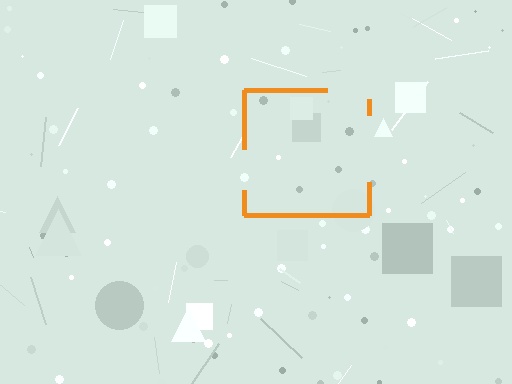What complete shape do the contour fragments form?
The contour fragments form a square.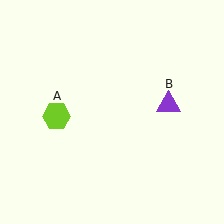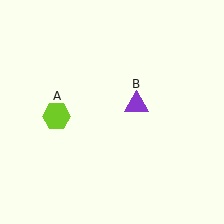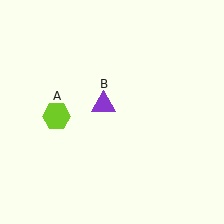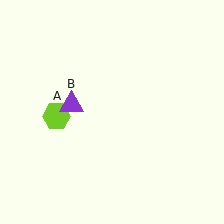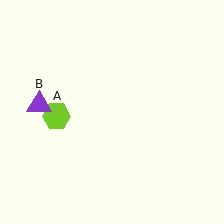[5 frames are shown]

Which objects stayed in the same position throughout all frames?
Lime hexagon (object A) remained stationary.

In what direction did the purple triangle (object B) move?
The purple triangle (object B) moved left.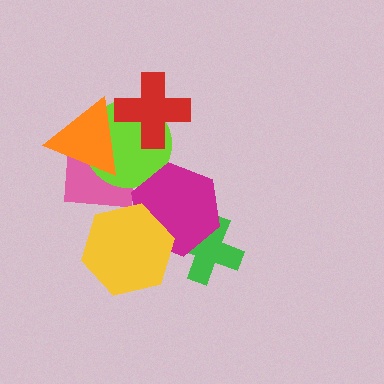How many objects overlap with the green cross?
1 object overlaps with the green cross.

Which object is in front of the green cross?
The magenta hexagon is in front of the green cross.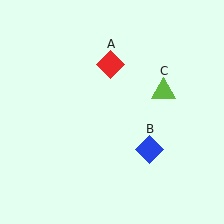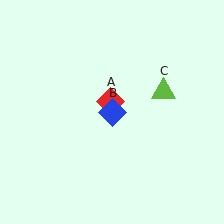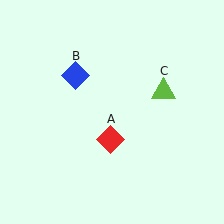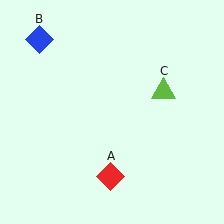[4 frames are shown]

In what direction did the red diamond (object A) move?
The red diamond (object A) moved down.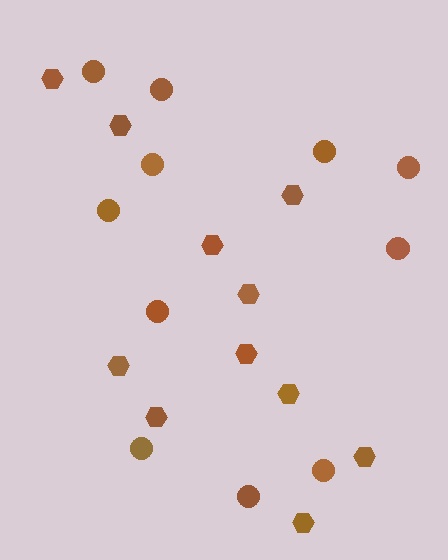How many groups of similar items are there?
There are 2 groups: one group of circles (11) and one group of hexagons (11).